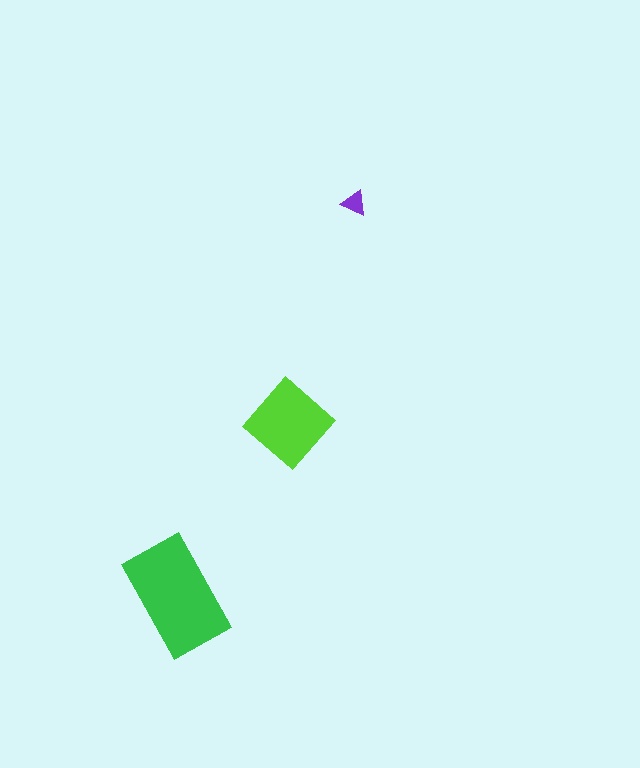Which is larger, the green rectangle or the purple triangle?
The green rectangle.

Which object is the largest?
The green rectangle.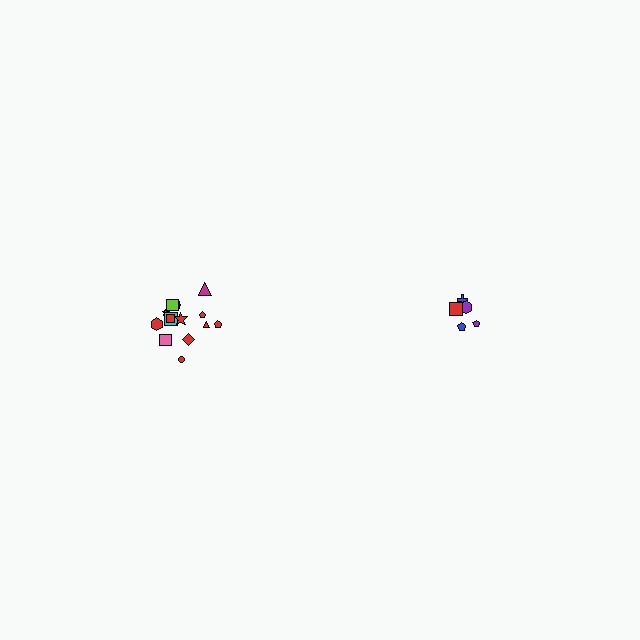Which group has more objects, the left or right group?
The left group.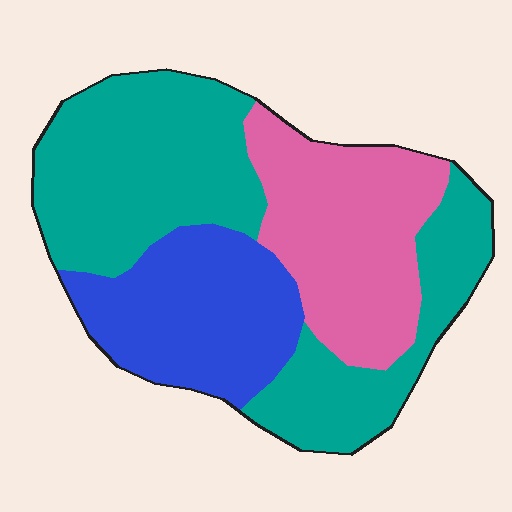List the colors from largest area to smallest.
From largest to smallest: teal, pink, blue.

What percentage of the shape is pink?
Pink covers about 25% of the shape.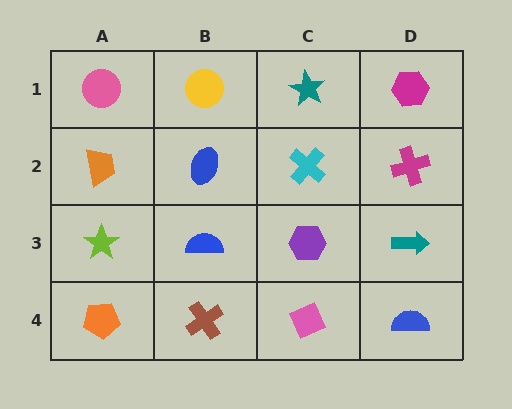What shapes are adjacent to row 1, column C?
A cyan cross (row 2, column C), a yellow circle (row 1, column B), a magenta hexagon (row 1, column D).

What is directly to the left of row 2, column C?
A blue ellipse.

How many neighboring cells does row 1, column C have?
3.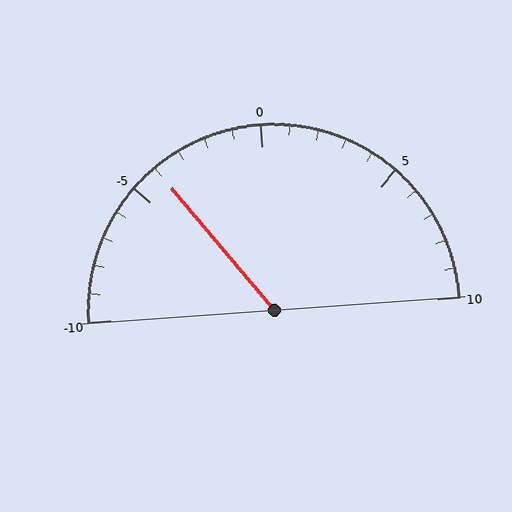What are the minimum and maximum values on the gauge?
The gauge ranges from -10 to 10.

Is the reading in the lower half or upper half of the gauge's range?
The reading is in the lower half of the range (-10 to 10).